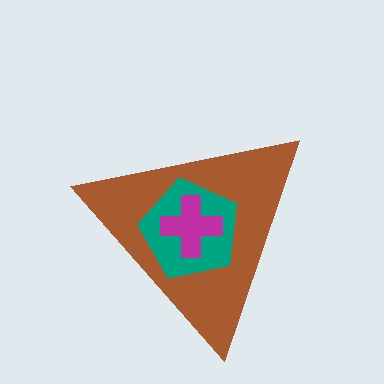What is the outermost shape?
The brown triangle.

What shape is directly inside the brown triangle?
The teal pentagon.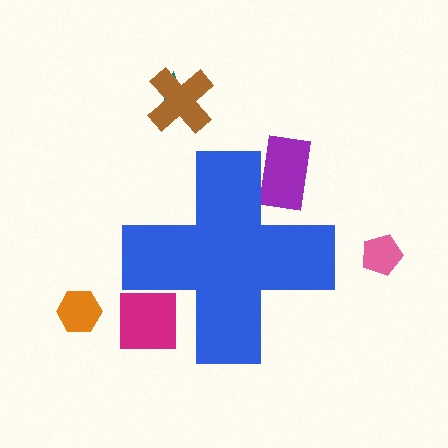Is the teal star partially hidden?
No, the teal star is fully visible.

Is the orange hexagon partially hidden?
No, the orange hexagon is fully visible.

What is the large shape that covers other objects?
A blue cross.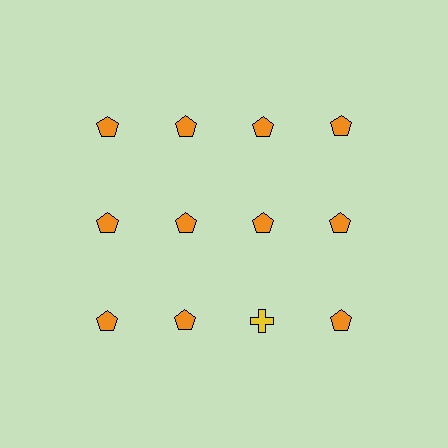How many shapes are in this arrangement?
There are 12 shapes arranged in a grid pattern.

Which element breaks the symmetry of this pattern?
The yellow cross in the third row, center column breaks the symmetry. All other shapes are orange pentagons.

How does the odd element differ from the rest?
It differs in both color (yellow instead of orange) and shape (cross instead of pentagon).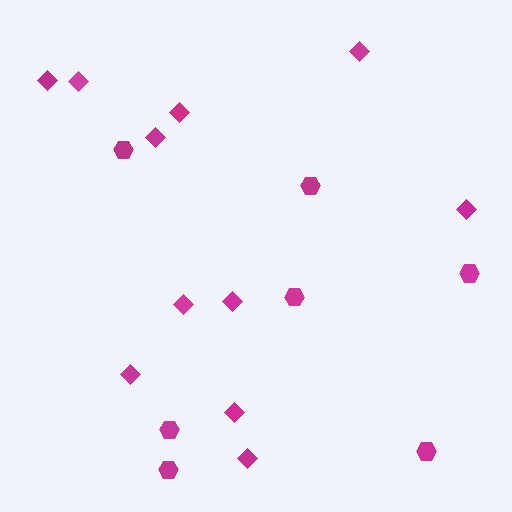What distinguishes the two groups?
There are 2 groups: one group of diamonds (11) and one group of hexagons (7).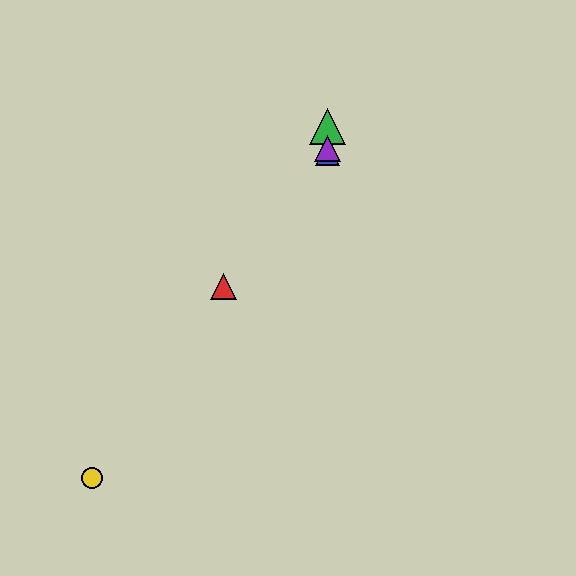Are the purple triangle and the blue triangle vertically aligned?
Yes, both are at x≈328.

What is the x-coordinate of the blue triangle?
The blue triangle is at x≈328.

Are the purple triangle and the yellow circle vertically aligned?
No, the purple triangle is at x≈328 and the yellow circle is at x≈92.